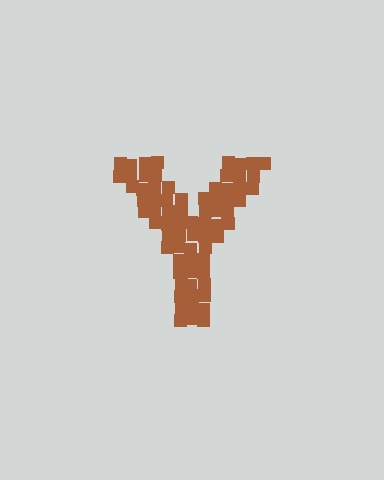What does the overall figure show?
The overall figure shows the letter Y.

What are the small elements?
The small elements are squares.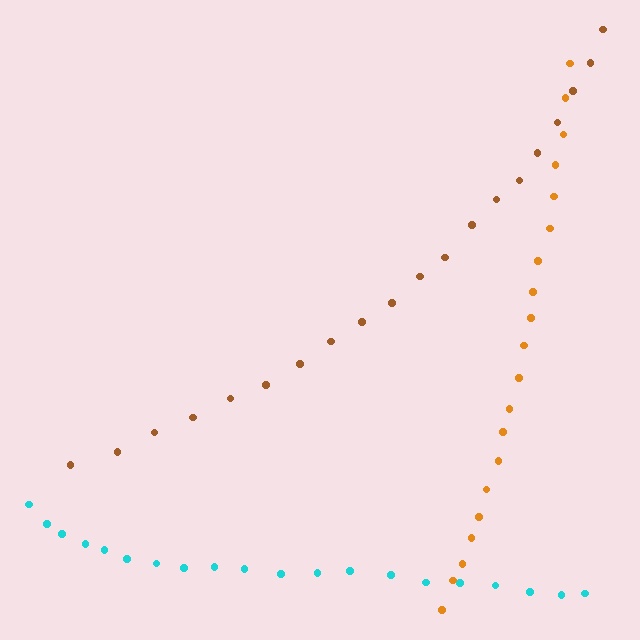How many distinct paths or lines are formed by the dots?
There are 3 distinct paths.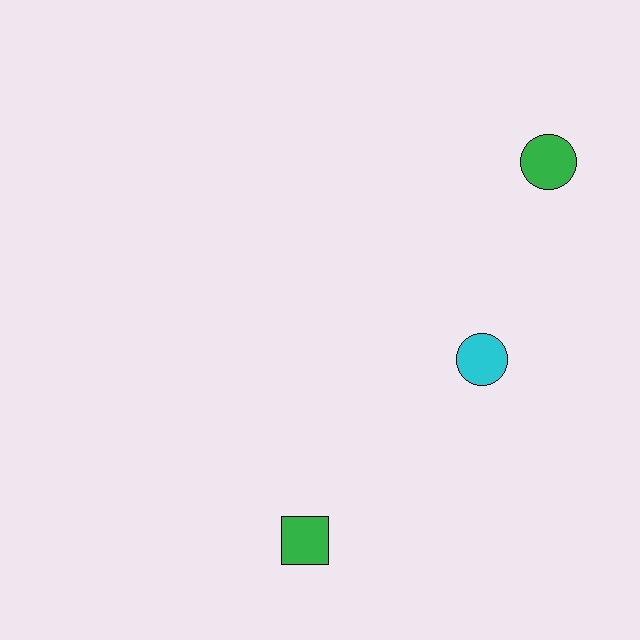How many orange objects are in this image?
There are no orange objects.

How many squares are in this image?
There is 1 square.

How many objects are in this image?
There are 3 objects.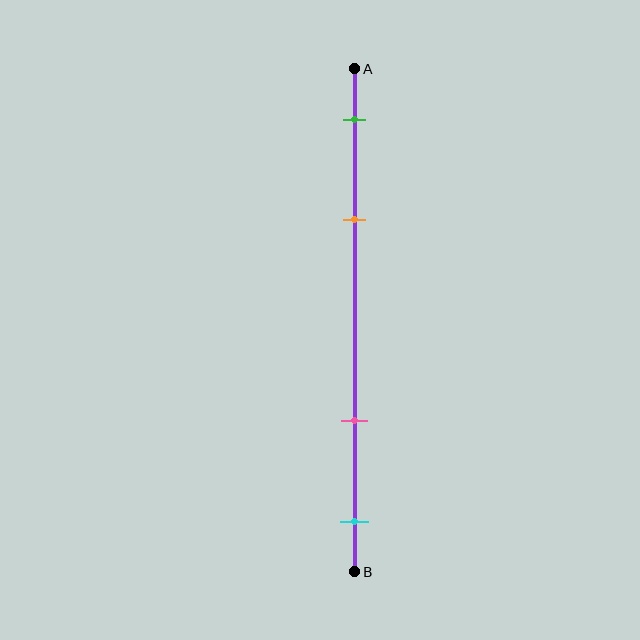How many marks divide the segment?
There are 4 marks dividing the segment.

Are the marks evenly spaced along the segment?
No, the marks are not evenly spaced.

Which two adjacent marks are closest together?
The green and orange marks are the closest adjacent pair.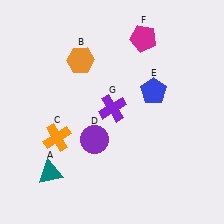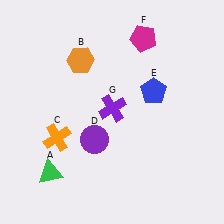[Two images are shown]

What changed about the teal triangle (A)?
In Image 1, A is teal. In Image 2, it changed to green.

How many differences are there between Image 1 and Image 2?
There is 1 difference between the two images.